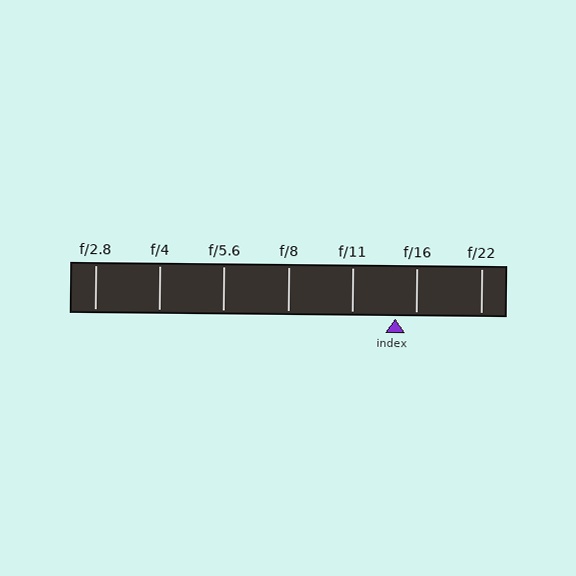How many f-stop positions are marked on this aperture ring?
There are 7 f-stop positions marked.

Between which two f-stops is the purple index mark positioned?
The index mark is between f/11 and f/16.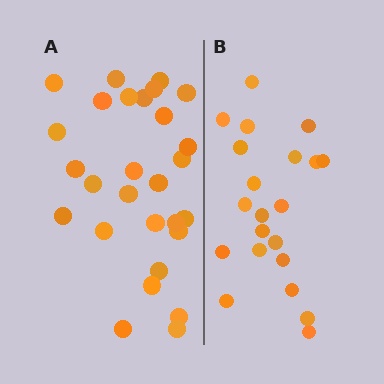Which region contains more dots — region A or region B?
Region A (the left region) has more dots.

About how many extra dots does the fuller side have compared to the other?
Region A has roughly 8 or so more dots than region B.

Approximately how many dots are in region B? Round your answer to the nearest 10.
About 20 dots. (The exact count is 21, which rounds to 20.)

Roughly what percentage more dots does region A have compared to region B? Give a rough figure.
About 35% more.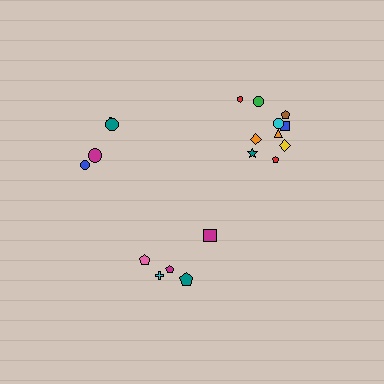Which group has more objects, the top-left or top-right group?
The top-right group.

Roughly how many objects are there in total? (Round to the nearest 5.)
Roughly 20 objects in total.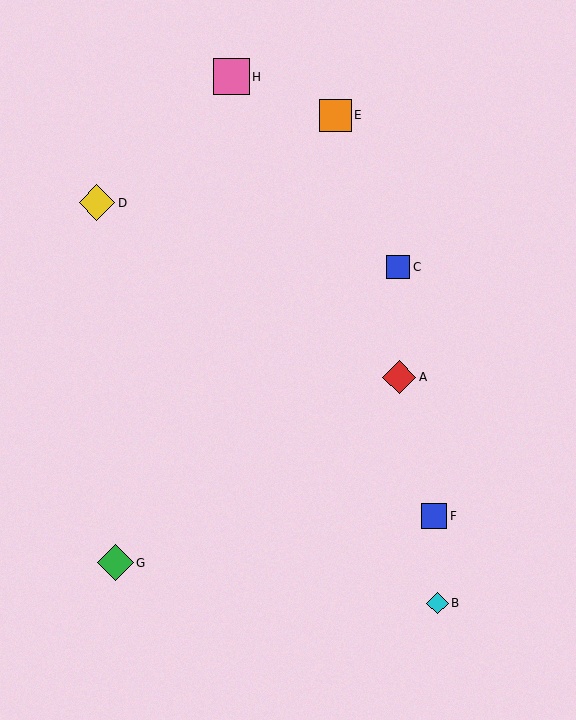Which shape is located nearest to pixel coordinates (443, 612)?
The cyan diamond (labeled B) at (437, 603) is nearest to that location.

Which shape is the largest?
The green diamond (labeled G) is the largest.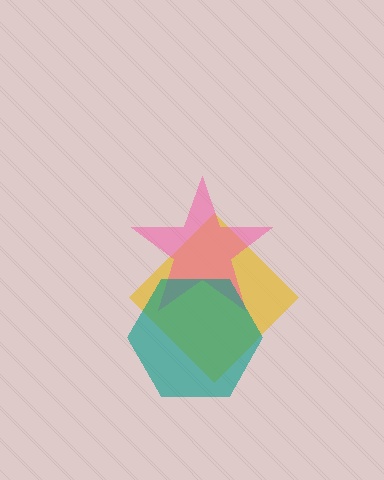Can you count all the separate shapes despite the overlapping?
Yes, there are 3 separate shapes.